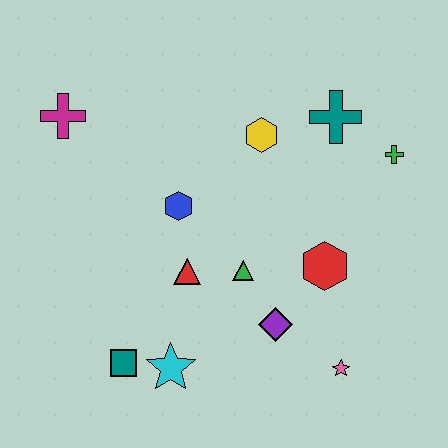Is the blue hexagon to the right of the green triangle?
No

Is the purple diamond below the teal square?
No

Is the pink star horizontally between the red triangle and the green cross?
Yes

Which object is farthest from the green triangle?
The magenta cross is farthest from the green triangle.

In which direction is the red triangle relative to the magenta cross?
The red triangle is below the magenta cross.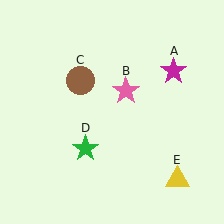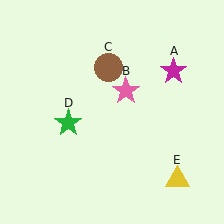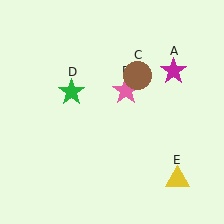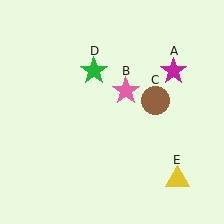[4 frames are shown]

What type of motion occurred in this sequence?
The brown circle (object C), green star (object D) rotated clockwise around the center of the scene.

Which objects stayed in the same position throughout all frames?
Magenta star (object A) and pink star (object B) and yellow triangle (object E) remained stationary.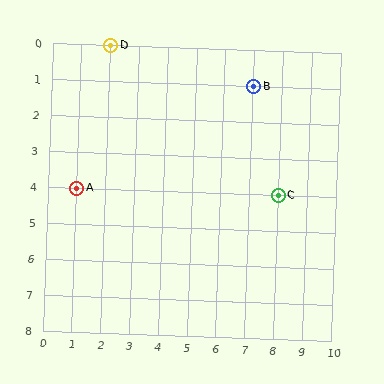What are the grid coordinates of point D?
Point D is at grid coordinates (2, 0).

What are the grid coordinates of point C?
Point C is at grid coordinates (8, 4).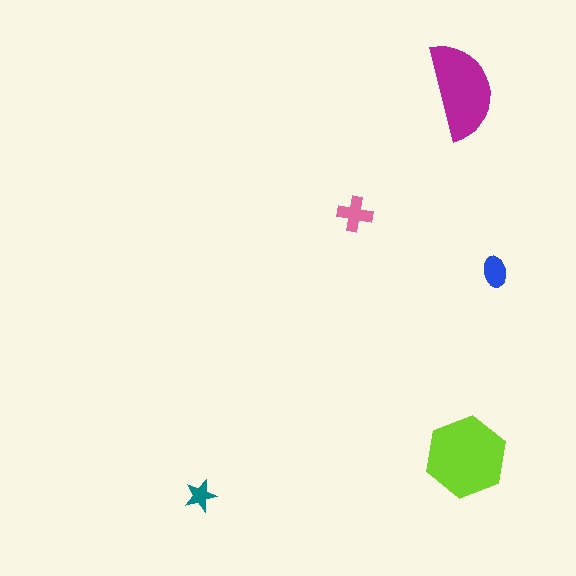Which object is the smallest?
The teal star.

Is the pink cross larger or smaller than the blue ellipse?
Larger.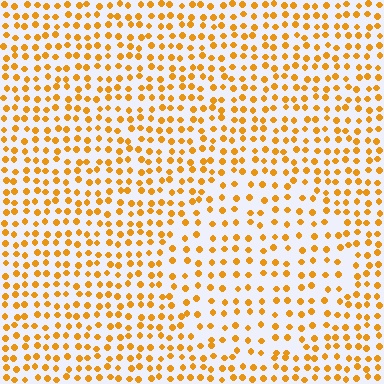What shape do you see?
I see a circle.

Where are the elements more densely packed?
The elements are more densely packed outside the circle boundary.